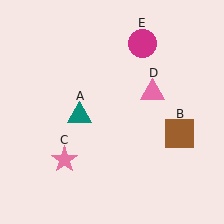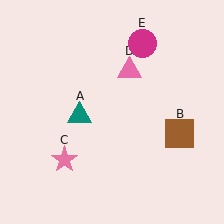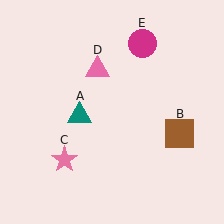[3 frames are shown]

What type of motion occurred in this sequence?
The pink triangle (object D) rotated counterclockwise around the center of the scene.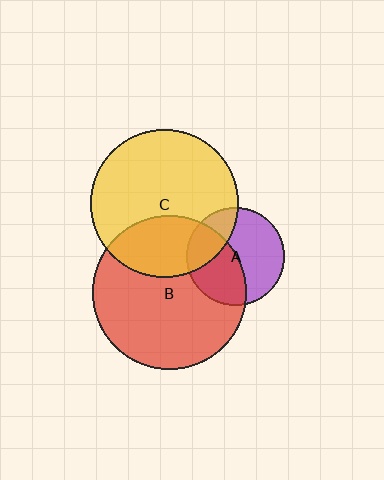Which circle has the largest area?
Circle B (red).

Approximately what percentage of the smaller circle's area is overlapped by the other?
Approximately 25%.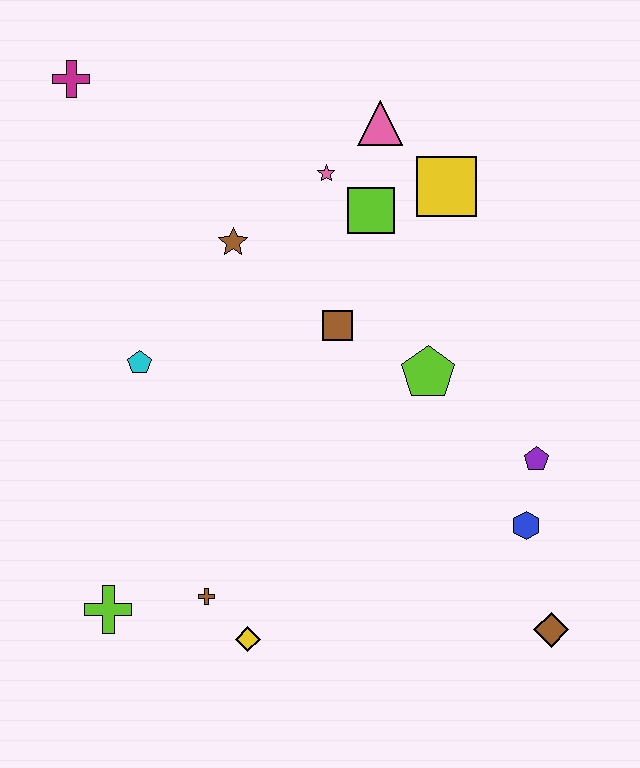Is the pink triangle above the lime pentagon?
Yes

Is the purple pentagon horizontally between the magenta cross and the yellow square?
No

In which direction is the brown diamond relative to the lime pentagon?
The brown diamond is below the lime pentagon.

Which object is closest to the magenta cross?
The brown star is closest to the magenta cross.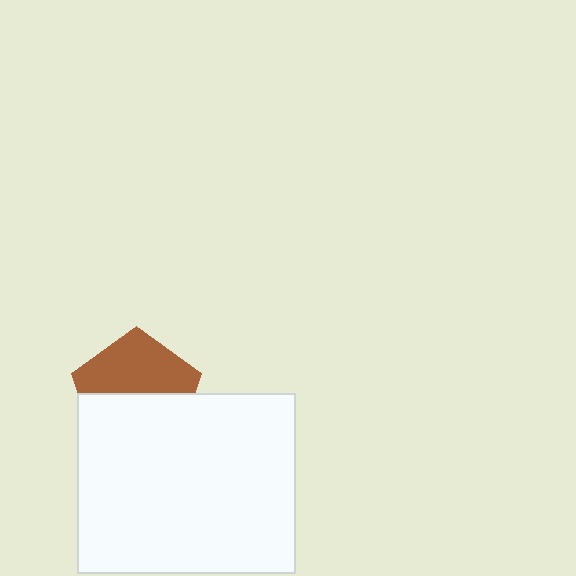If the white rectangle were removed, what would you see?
You would see the complete brown pentagon.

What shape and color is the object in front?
The object in front is a white rectangle.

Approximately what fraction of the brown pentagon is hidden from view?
Roughly 51% of the brown pentagon is hidden behind the white rectangle.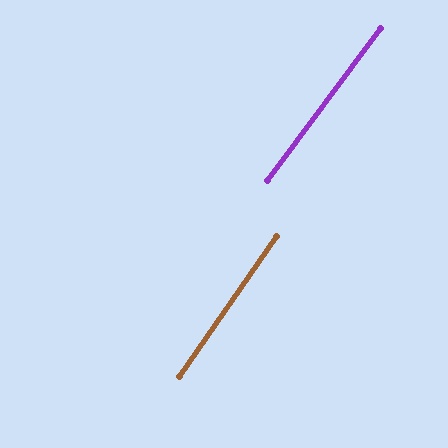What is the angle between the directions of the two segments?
Approximately 2 degrees.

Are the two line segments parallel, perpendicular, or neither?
Parallel — their directions differ by only 1.9°.